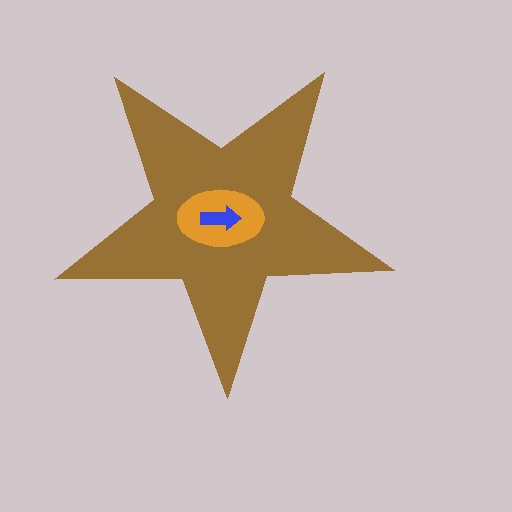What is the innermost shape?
The blue arrow.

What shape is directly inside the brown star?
The orange ellipse.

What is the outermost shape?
The brown star.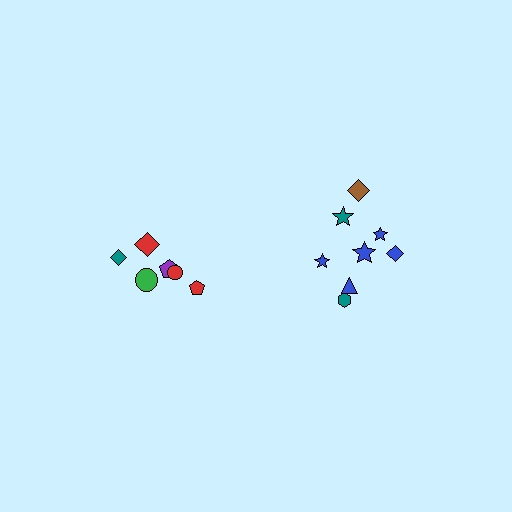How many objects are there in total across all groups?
There are 14 objects.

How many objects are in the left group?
There are 6 objects.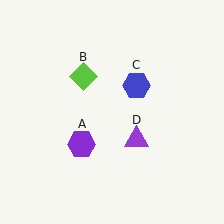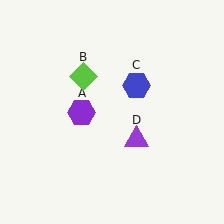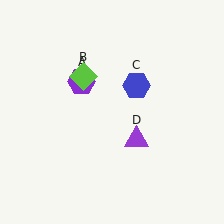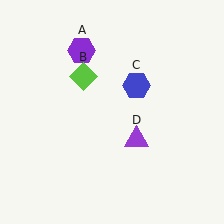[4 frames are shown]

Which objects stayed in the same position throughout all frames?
Lime diamond (object B) and blue hexagon (object C) and purple triangle (object D) remained stationary.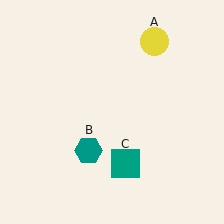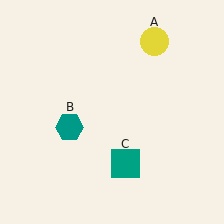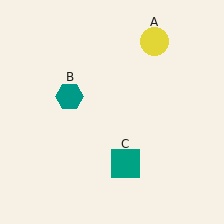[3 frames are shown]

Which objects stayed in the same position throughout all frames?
Yellow circle (object A) and teal square (object C) remained stationary.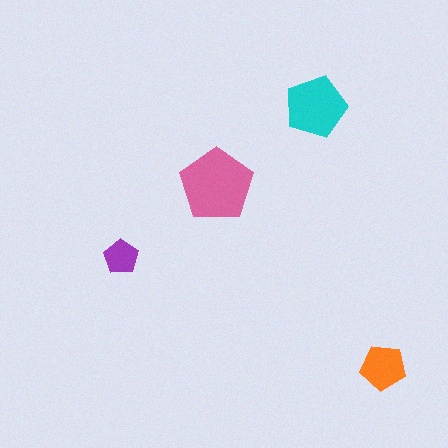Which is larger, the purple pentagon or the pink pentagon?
The pink one.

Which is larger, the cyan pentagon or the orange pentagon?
The cyan one.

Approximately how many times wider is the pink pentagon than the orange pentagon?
About 1.5 times wider.